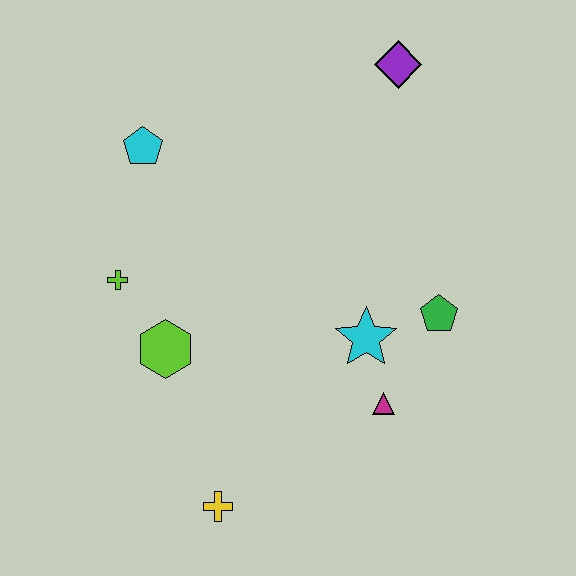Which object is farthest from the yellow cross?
The purple diamond is farthest from the yellow cross.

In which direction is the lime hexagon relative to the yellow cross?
The lime hexagon is above the yellow cross.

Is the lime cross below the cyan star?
No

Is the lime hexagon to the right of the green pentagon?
No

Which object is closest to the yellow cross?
The lime hexagon is closest to the yellow cross.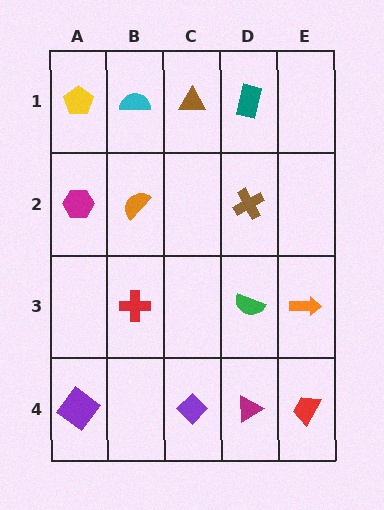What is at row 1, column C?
A brown triangle.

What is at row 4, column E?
A red trapezoid.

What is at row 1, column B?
A cyan semicircle.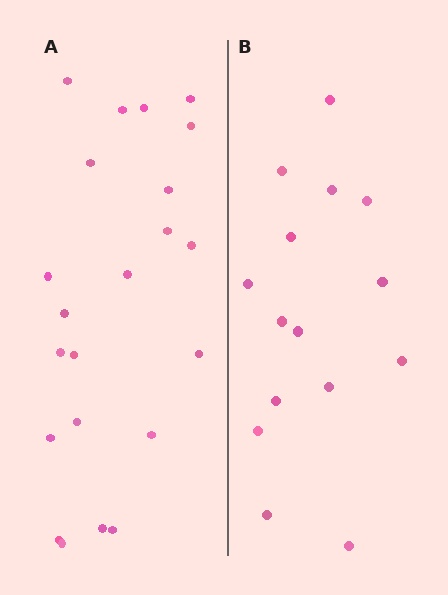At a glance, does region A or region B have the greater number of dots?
Region A (the left region) has more dots.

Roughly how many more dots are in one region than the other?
Region A has roughly 8 or so more dots than region B.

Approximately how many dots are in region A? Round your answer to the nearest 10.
About 20 dots. (The exact count is 22, which rounds to 20.)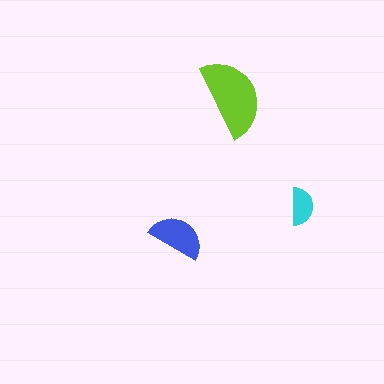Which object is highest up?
The lime semicircle is topmost.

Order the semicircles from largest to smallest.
the lime one, the blue one, the cyan one.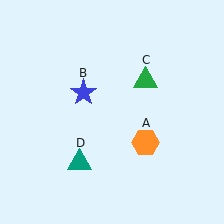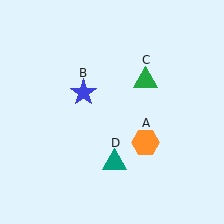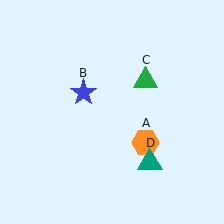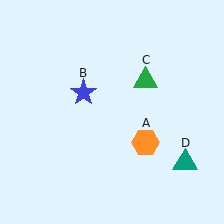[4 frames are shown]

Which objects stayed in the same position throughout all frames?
Orange hexagon (object A) and blue star (object B) and green triangle (object C) remained stationary.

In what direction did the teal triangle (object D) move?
The teal triangle (object D) moved right.